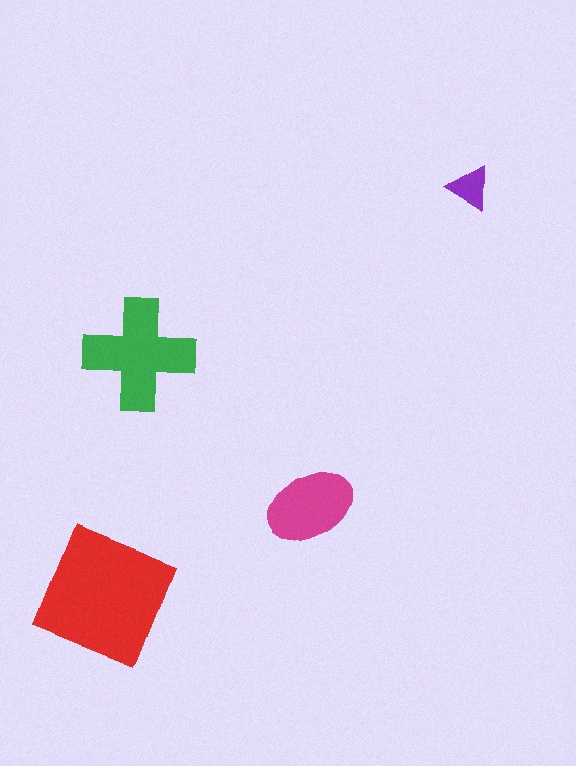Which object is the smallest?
The purple triangle.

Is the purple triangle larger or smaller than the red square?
Smaller.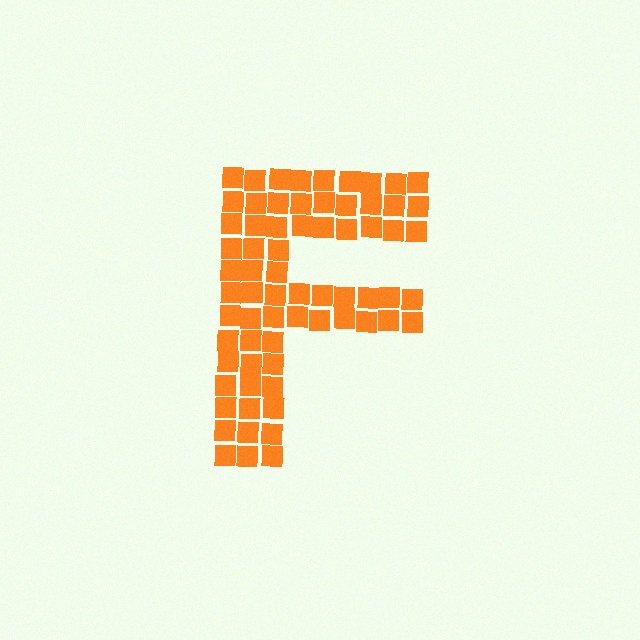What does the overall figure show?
The overall figure shows the letter F.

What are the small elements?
The small elements are squares.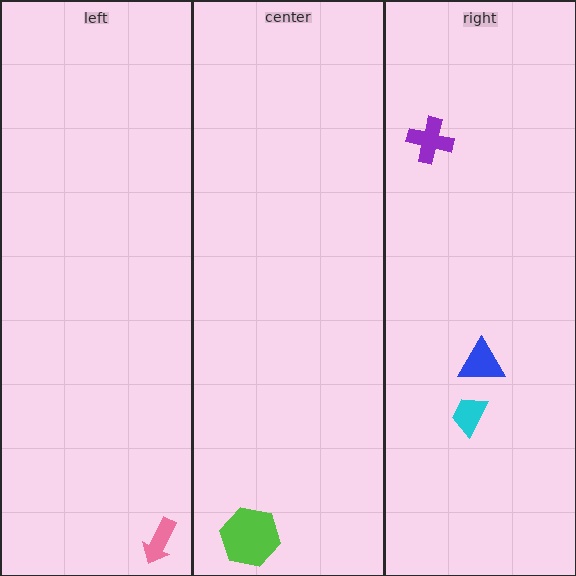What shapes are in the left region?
The pink arrow.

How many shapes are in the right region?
3.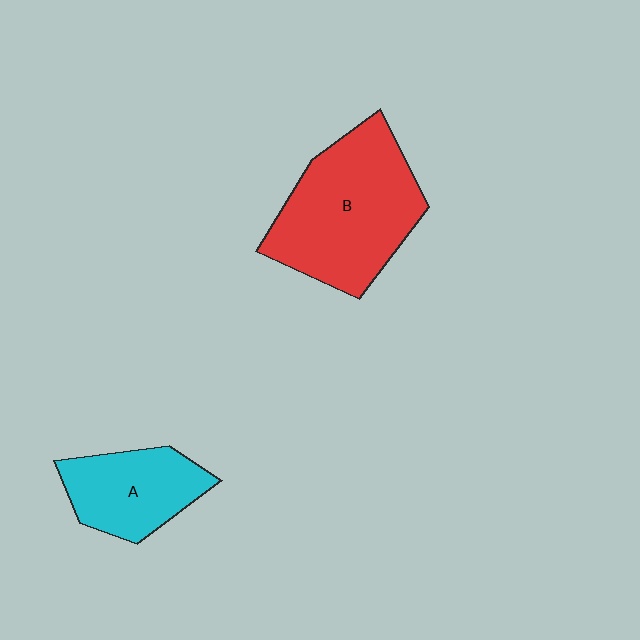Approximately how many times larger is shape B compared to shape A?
Approximately 1.7 times.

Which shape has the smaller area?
Shape A (cyan).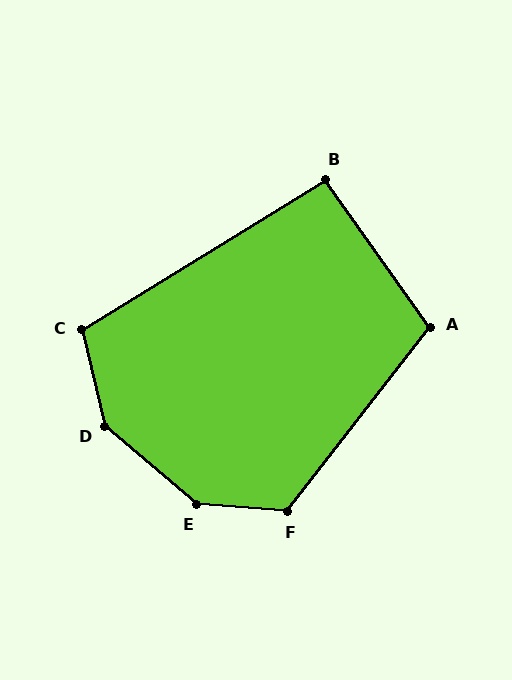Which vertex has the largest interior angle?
E, at approximately 145 degrees.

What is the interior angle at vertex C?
Approximately 108 degrees (obtuse).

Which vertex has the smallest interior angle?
B, at approximately 94 degrees.